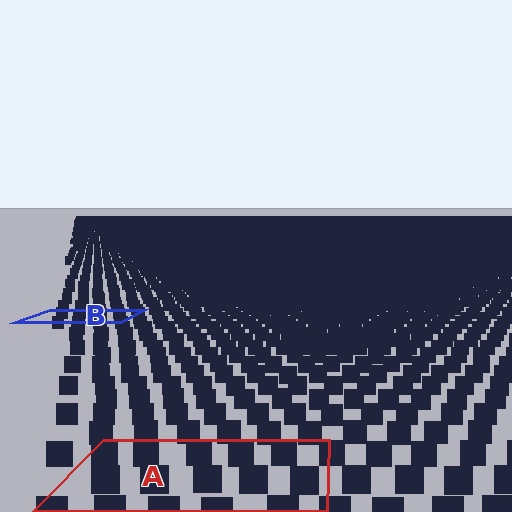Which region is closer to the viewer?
Region A is closer. The texture elements there are larger and more spread out.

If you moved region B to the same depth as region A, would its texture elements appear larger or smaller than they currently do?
They would appear larger. At a closer depth, the same texture elements are projected at a bigger on-screen size.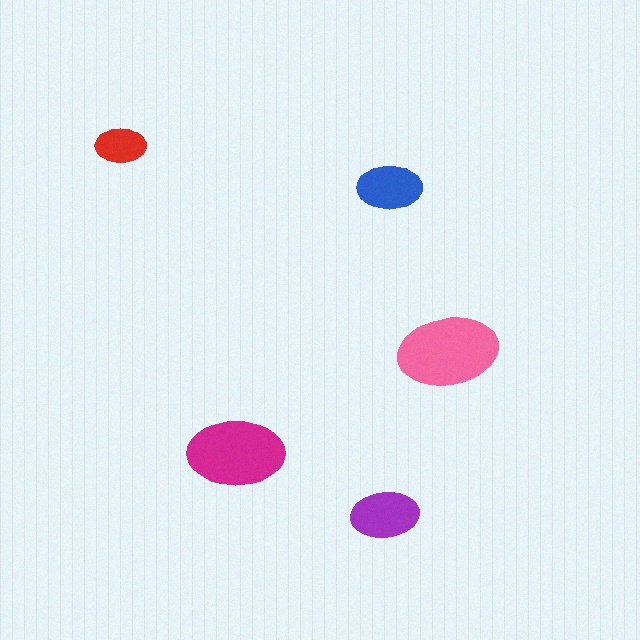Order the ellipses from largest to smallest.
the pink one, the magenta one, the purple one, the blue one, the red one.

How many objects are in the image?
There are 5 objects in the image.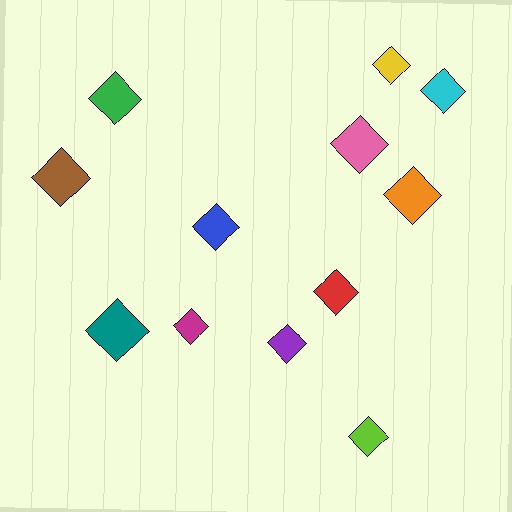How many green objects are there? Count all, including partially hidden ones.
There is 1 green object.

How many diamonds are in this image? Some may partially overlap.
There are 12 diamonds.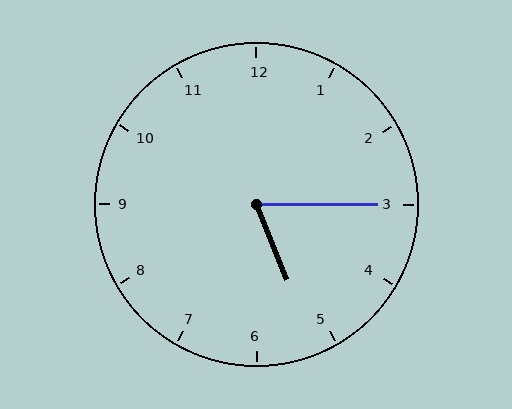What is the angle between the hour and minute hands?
Approximately 68 degrees.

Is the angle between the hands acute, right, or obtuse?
It is acute.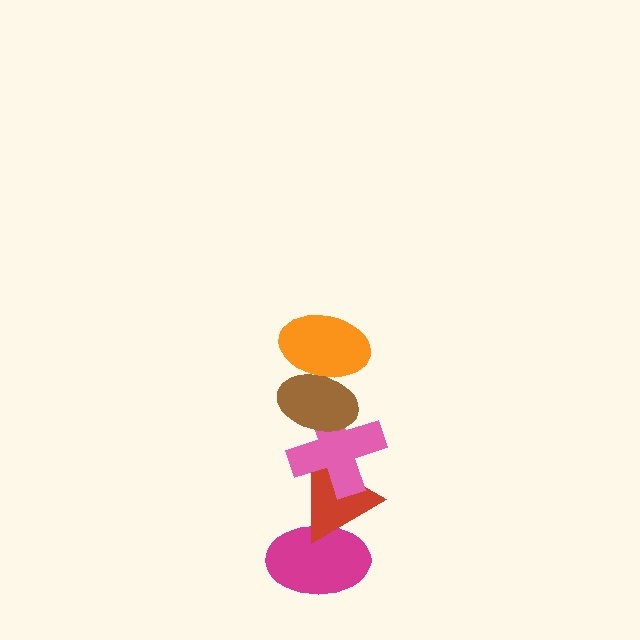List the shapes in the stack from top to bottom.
From top to bottom: the orange ellipse, the brown ellipse, the pink cross, the red triangle, the magenta ellipse.